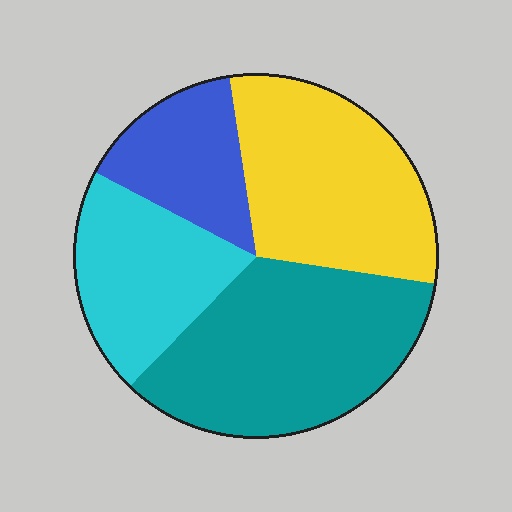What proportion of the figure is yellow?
Yellow takes up between a sixth and a third of the figure.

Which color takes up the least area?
Blue, at roughly 15%.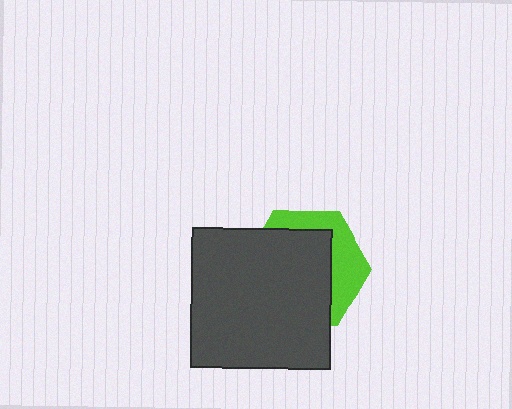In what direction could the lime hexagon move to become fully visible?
The lime hexagon could move toward the upper-right. That would shift it out from behind the dark gray square entirely.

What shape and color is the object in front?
The object in front is a dark gray square.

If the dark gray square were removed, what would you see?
You would see the complete lime hexagon.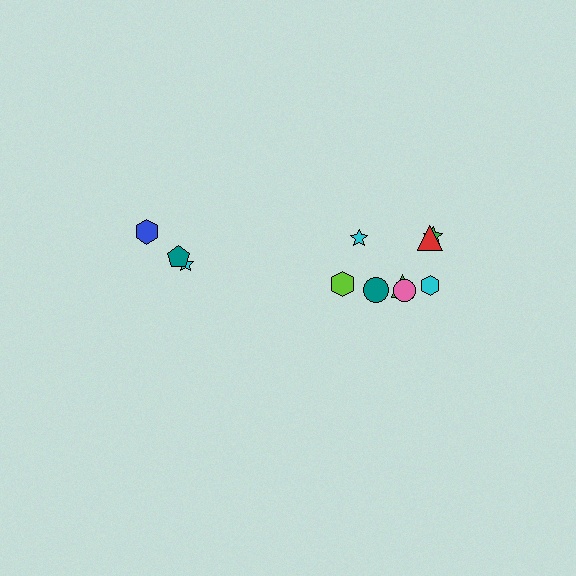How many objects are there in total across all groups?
There are 11 objects.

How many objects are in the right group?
There are 8 objects.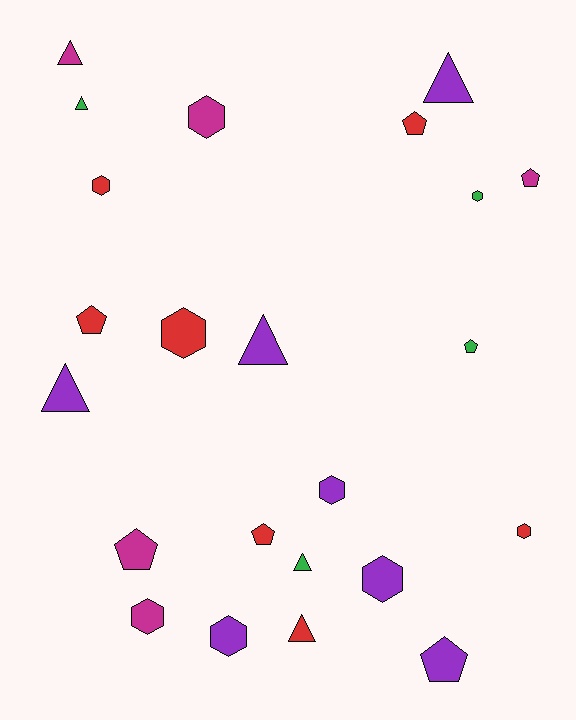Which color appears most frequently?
Purple, with 7 objects.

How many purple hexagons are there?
There are 3 purple hexagons.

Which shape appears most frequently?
Hexagon, with 9 objects.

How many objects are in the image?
There are 23 objects.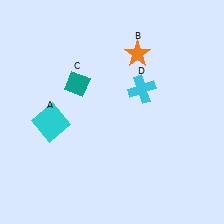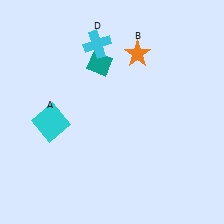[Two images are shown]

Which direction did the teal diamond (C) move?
The teal diamond (C) moved right.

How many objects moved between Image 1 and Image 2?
2 objects moved between the two images.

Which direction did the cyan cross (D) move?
The cyan cross (D) moved up.